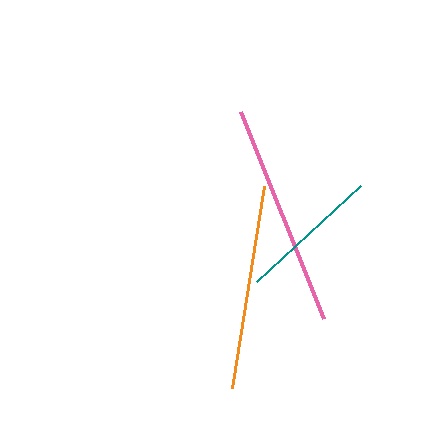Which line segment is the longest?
The pink line is the longest at approximately 223 pixels.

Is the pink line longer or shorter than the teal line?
The pink line is longer than the teal line.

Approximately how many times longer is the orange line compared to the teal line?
The orange line is approximately 1.4 times the length of the teal line.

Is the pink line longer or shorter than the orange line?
The pink line is longer than the orange line.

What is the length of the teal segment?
The teal segment is approximately 142 pixels long.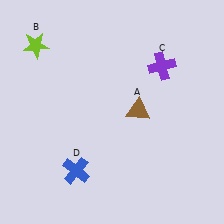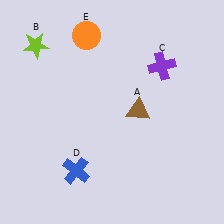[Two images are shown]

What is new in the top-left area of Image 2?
An orange circle (E) was added in the top-left area of Image 2.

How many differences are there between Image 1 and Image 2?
There is 1 difference between the two images.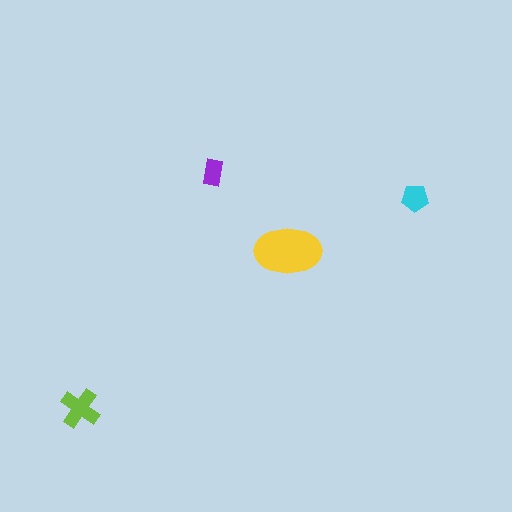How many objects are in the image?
There are 4 objects in the image.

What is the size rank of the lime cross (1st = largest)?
2nd.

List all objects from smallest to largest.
The purple rectangle, the cyan pentagon, the lime cross, the yellow ellipse.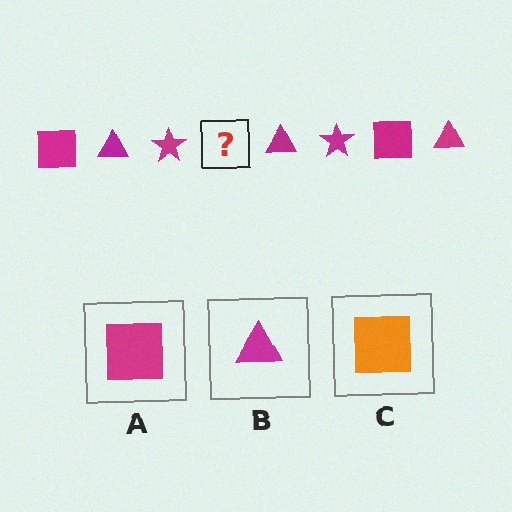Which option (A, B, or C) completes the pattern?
A.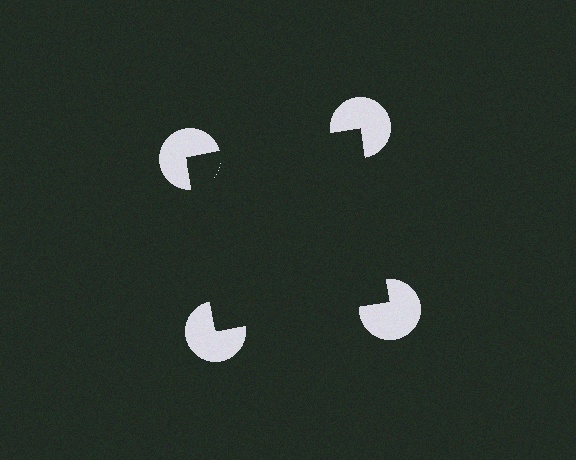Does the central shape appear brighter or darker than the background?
It typically appears slightly darker than the background, even though no actual brightness change is drawn.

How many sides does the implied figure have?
4 sides.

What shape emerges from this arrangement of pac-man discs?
An illusory square — its edges are inferred from the aligned wedge cuts in the pac-man discs, not physically drawn.